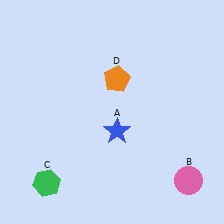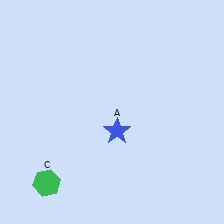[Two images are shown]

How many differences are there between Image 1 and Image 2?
There are 2 differences between the two images.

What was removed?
The pink circle (B), the orange pentagon (D) were removed in Image 2.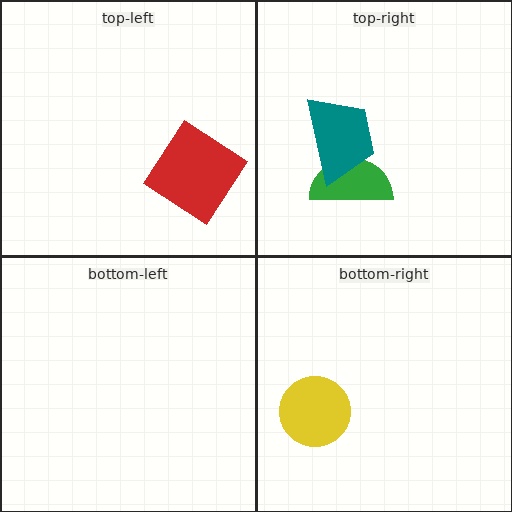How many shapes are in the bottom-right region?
1.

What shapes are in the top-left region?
The red diamond.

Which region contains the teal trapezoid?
The top-right region.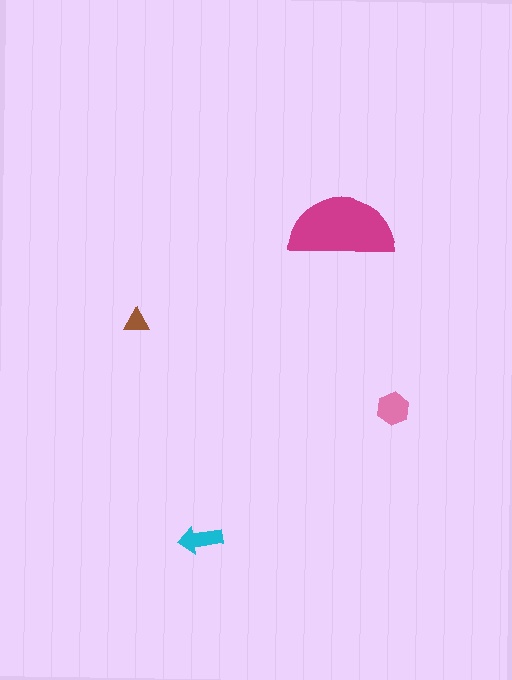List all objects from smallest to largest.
The brown triangle, the cyan arrow, the pink hexagon, the magenta semicircle.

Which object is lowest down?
The cyan arrow is bottommost.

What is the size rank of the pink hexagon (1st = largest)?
2nd.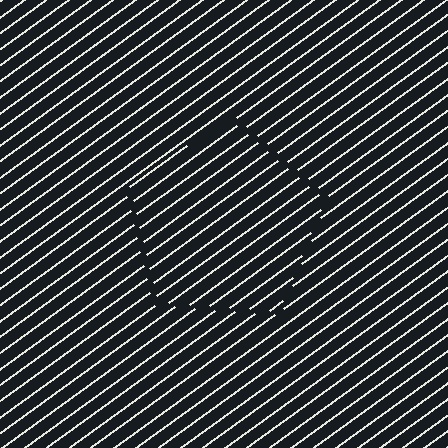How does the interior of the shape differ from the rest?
The interior of the shape contains the same grating, shifted by half a period — the contour is defined by the phase discontinuity where line-ends from the inner and outer gratings abut.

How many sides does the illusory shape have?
5 sides — the line-ends trace a pentagon.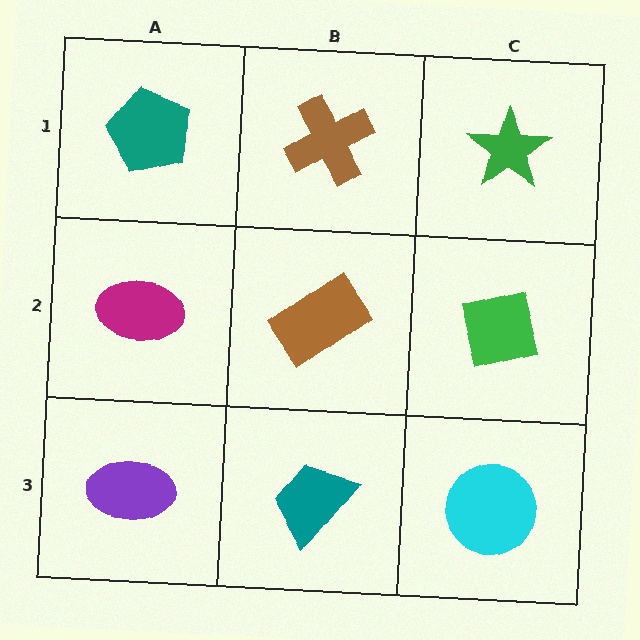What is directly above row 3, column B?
A brown rectangle.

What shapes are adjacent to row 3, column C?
A green square (row 2, column C), a teal trapezoid (row 3, column B).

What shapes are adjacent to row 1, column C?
A green square (row 2, column C), a brown cross (row 1, column B).